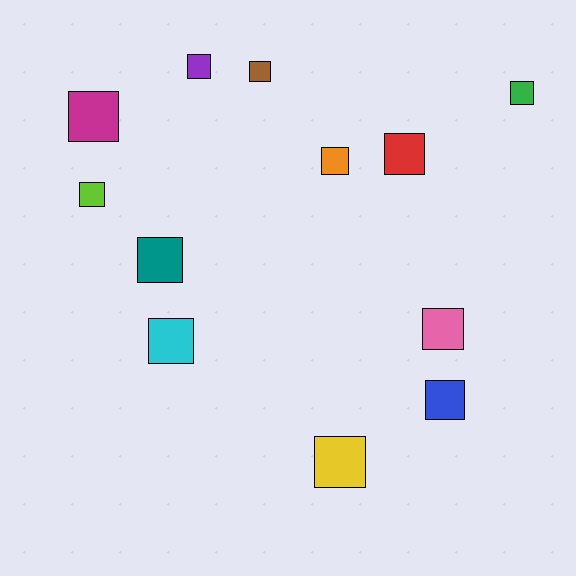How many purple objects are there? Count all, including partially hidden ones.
There is 1 purple object.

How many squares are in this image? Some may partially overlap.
There are 12 squares.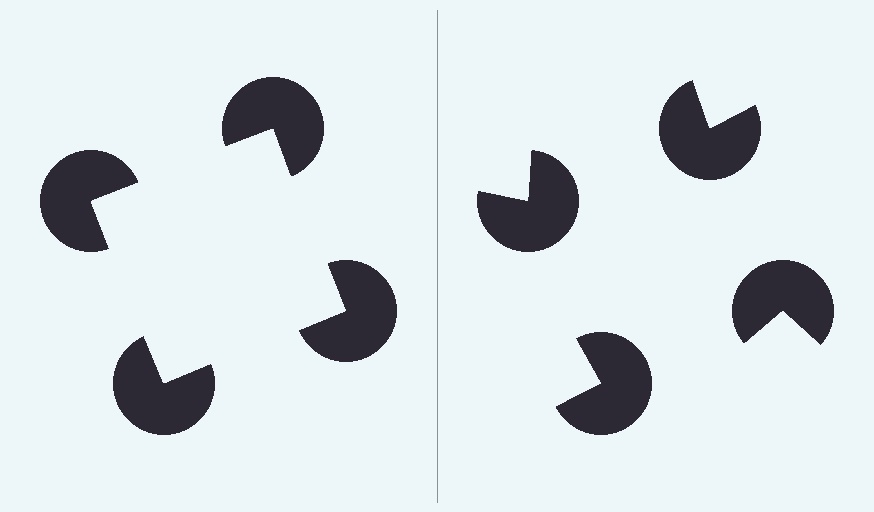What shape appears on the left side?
An illusory square.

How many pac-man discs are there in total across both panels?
8 — 4 on each side.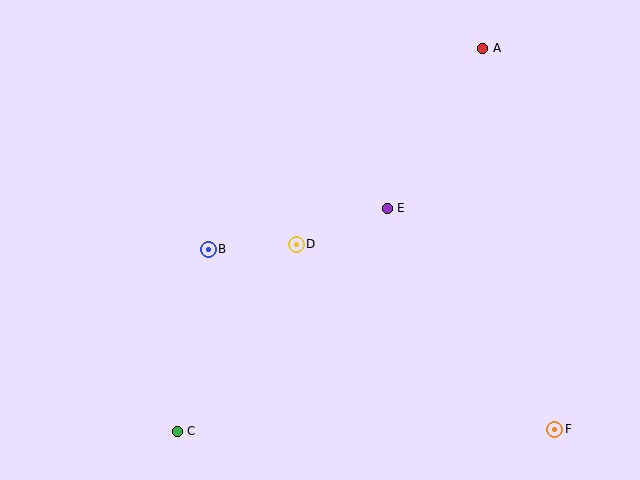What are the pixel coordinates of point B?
Point B is at (208, 249).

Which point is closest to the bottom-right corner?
Point F is closest to the bottom-right corner.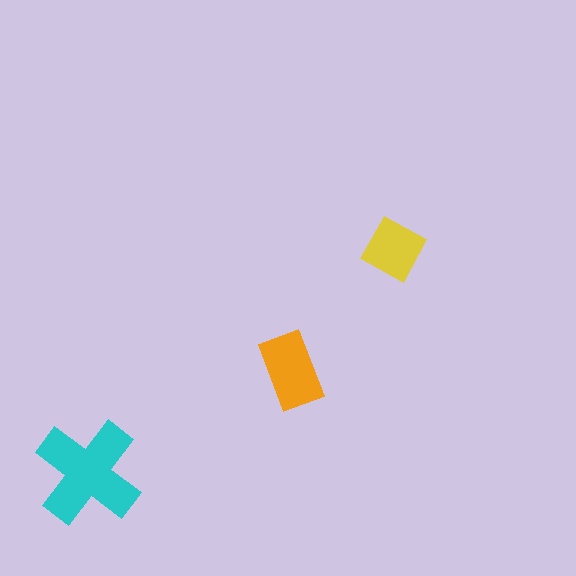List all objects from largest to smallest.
The cyan cross, the orange rectangle, the yellow square.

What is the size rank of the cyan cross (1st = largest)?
1st.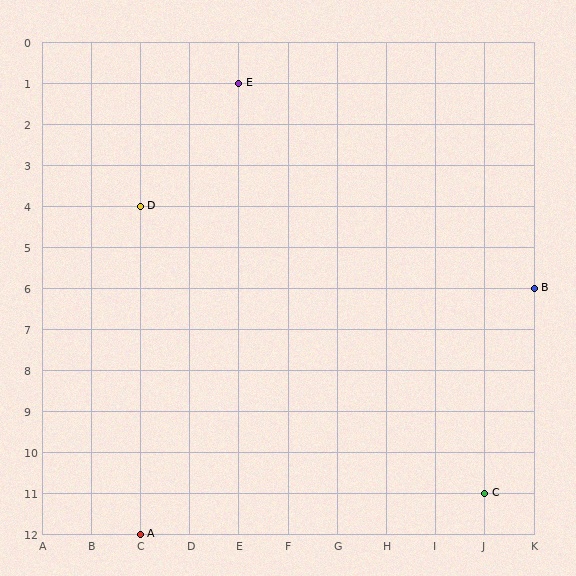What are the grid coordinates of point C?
Point C is at grid coordinates (J, 11).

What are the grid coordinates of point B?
Point B is at grid coordinates (K, 6).